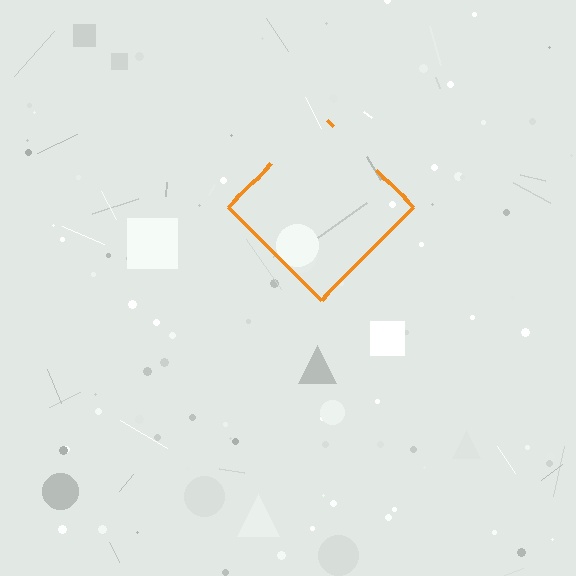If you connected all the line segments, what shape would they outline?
They would outline a diamond.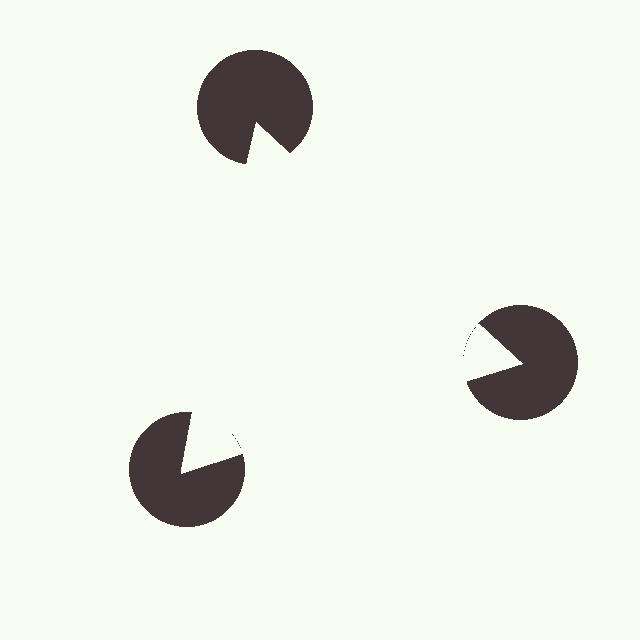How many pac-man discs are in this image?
There are 3 — one at each vertex of the illusory triangle.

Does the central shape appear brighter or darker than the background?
It typically appears slightly brighter than the background, even though no actual brightness change is drawn.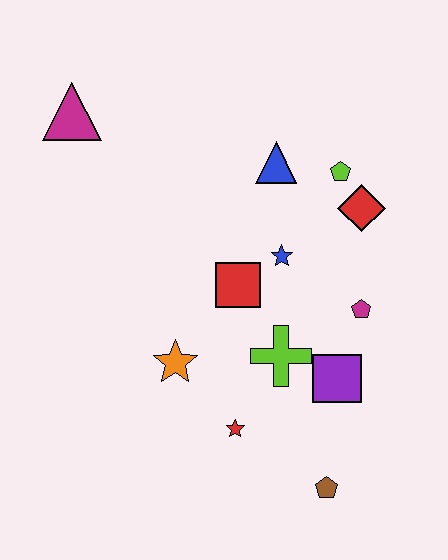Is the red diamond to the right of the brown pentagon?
Yes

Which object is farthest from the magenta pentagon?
The magenta triangle is farthest from the magenta pentagon.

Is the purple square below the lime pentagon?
Yes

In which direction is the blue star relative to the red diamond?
The blue star is to the left of the red diamond.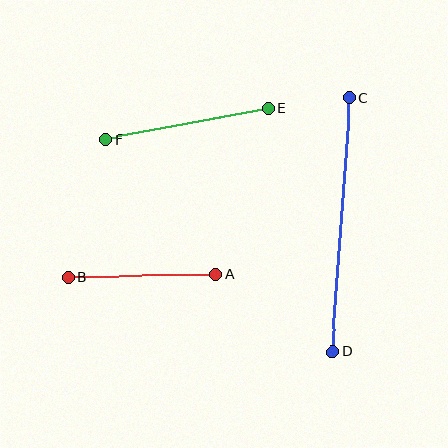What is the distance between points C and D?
The distance is approximately 254 pixels.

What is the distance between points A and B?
The distance is approximately 148 pixels.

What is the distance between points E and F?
The distance is approximately 167 pixels.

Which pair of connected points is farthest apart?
Points C and D are farthest apart.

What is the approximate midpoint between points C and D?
The midpoint is at approximately (341, 225) pixels.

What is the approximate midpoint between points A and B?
The midpoint is at approximately (142, 276) pixels.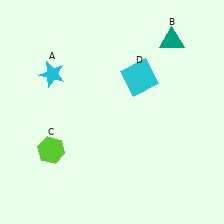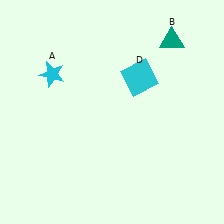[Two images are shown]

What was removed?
The lime hexagon (C) was removed in Image 2.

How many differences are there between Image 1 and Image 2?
There is 1 difference between the two images.